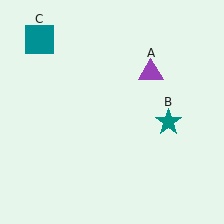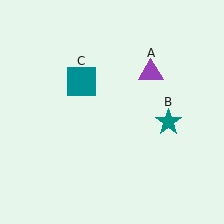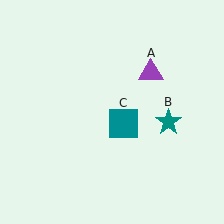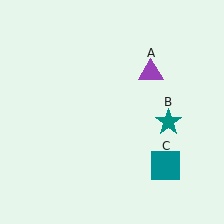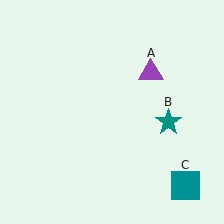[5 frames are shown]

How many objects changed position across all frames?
1 object changed position: teal square (object C).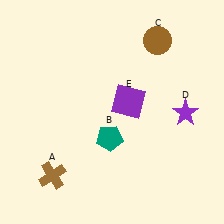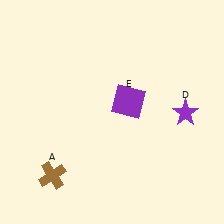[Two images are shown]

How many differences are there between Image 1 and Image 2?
There are 2 differences between the two images.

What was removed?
The brown circle (C), the teal pentagon (B) were removed in Image 2.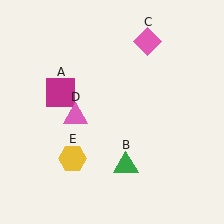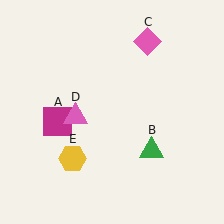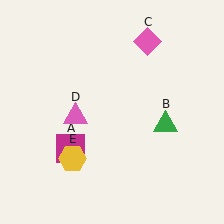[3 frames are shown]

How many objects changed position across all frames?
2 objects changed position: magenta square (object A), green triangle (object B).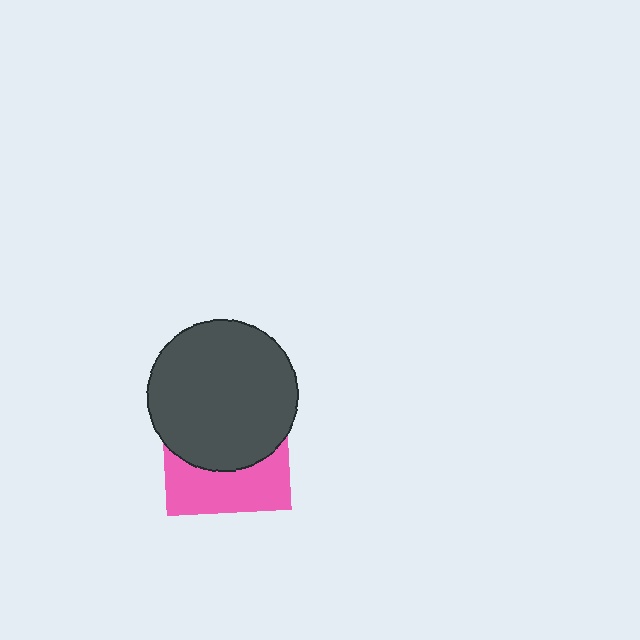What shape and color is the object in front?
The object in front is a dark gray circle.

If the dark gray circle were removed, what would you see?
You would see the complete pink square.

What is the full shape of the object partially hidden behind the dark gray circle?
The partially hidden object is a pink square.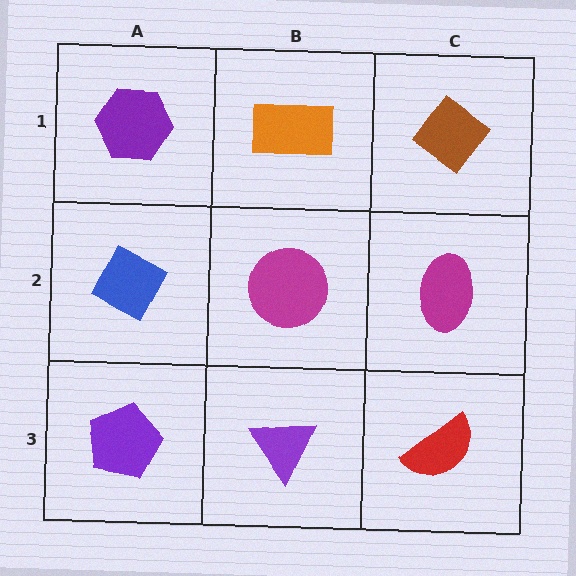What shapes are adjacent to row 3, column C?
A magenta ellipse (row 2, column C), a purple triangle (row 3, column B).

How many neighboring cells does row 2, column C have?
3.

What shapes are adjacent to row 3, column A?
A blue diamond (row 2, column A), a purple triangle (row 3, column B).